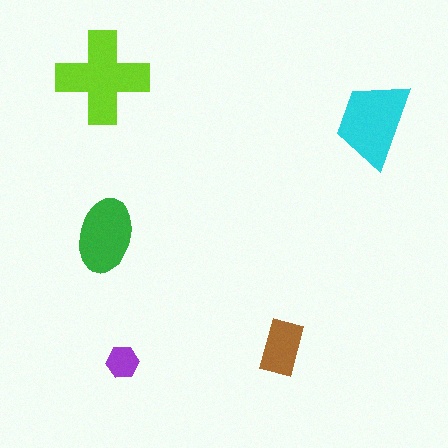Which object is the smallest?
The purple hexagon.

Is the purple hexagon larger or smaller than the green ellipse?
Smaller.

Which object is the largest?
The lime cross.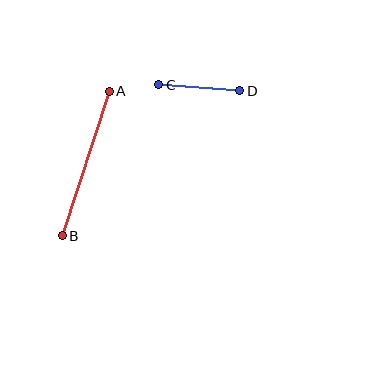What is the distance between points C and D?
The distance is approximately 81 pixels.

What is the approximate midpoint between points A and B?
The midpoint is at approximately (86, 164) pixels.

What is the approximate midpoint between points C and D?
The midpoint is at approximately (199, 88) pixels.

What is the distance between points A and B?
The distance is approximately 152 pixels.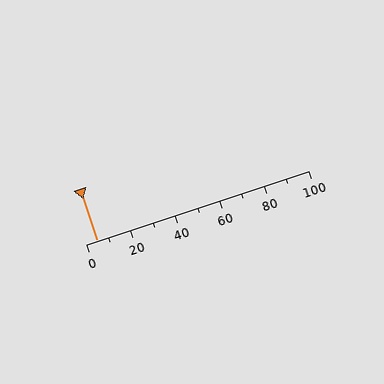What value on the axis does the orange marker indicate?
The marker indicates approximately 5.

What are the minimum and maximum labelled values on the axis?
The axis runs from 0 to 100.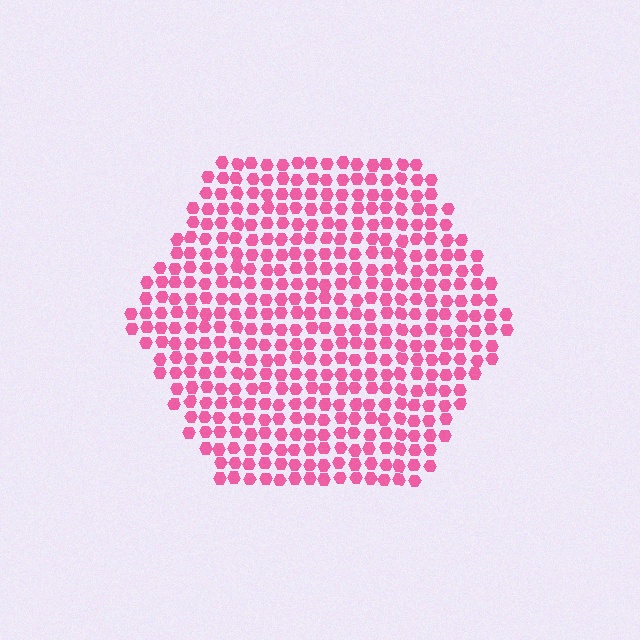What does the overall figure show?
The overall figure shows a hexagon.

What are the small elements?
The small elements are hexagons.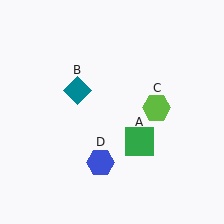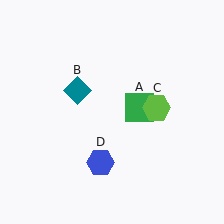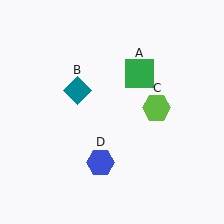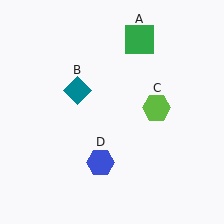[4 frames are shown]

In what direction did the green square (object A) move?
The green square (object A) moved up.